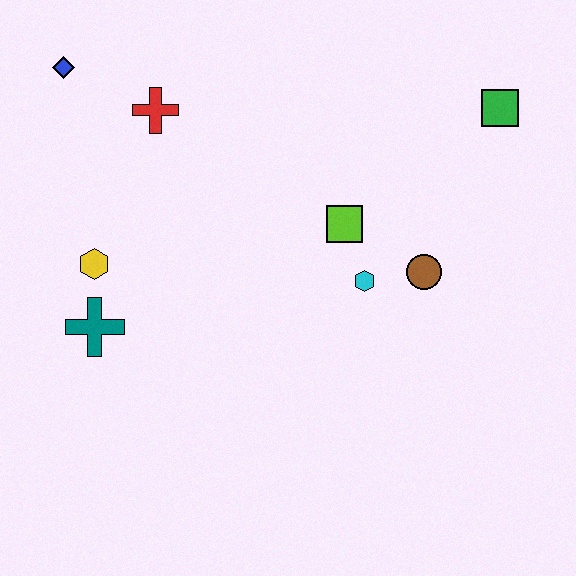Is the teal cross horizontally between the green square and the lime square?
No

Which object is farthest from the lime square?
The blue diamond is farthest from the lime square.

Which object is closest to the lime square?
The cyan hexagon is closest to the lime square.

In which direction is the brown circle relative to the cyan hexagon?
The brown circle is to the right of the cyan hexagon.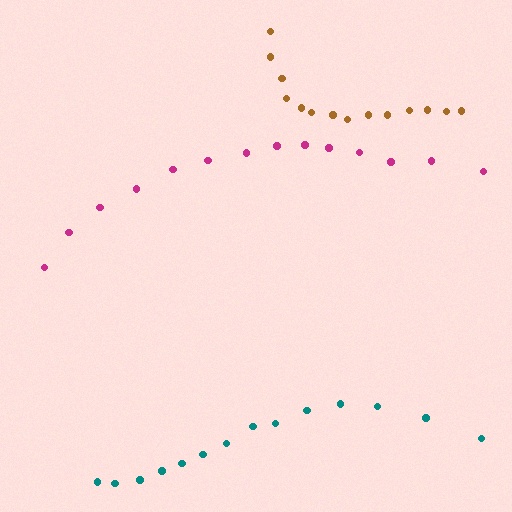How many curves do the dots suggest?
There are 3 distinct paths.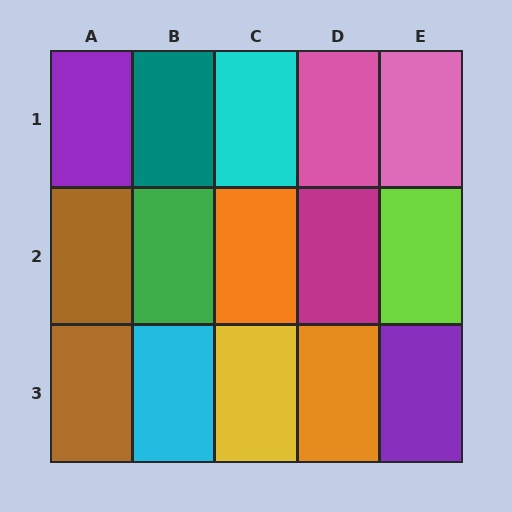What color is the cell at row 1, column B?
Teal.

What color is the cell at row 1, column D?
Pink.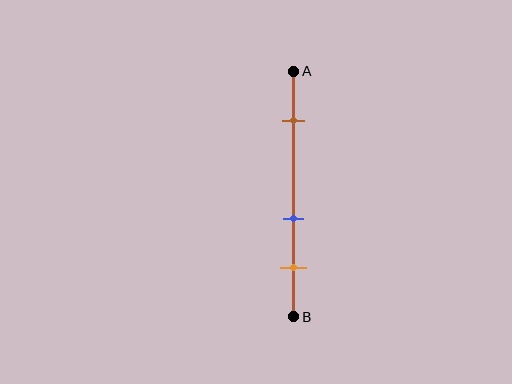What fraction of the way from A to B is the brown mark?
The brown mark is approximately 20% (0.2) of the way from A to B.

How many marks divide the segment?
There are 3 marks dividing the segment.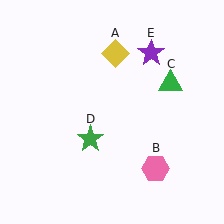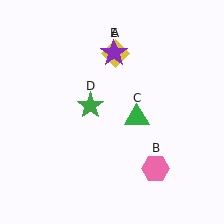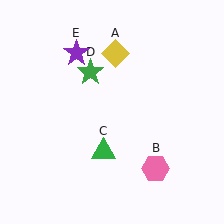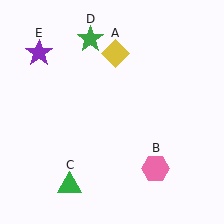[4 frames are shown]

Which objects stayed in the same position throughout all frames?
Yellow diamond (object A) and pink hexagon (object B) remained stationary.